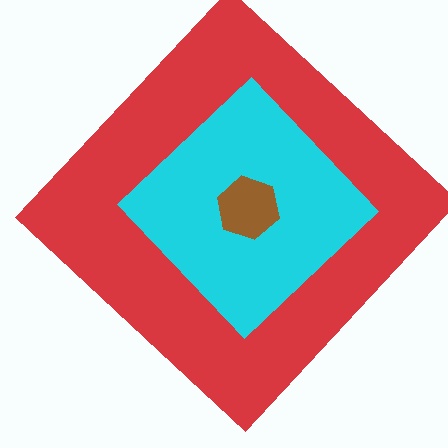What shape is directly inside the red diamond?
The cyan diamond.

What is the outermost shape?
The red diamond.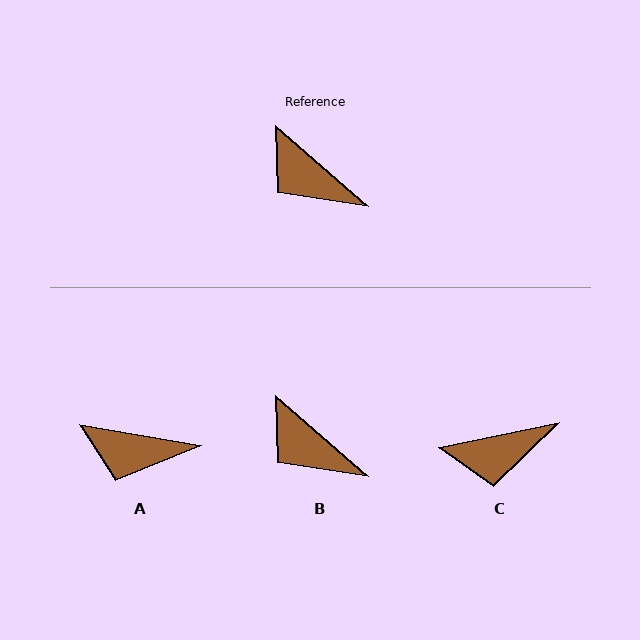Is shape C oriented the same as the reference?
No, it is off by about 53 degrees.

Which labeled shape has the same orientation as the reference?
B.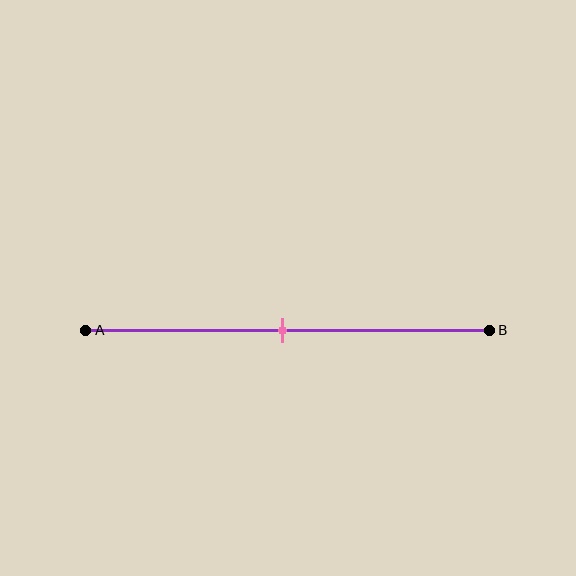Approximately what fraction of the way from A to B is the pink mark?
The pink mark is approximately 50% of the way from A to B.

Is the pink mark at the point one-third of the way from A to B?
No, the mark is at about 50% from A, not at the 33% one-third point.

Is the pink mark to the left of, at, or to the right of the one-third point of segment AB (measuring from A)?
The pink mark is to the right of the one-third point of segment AB.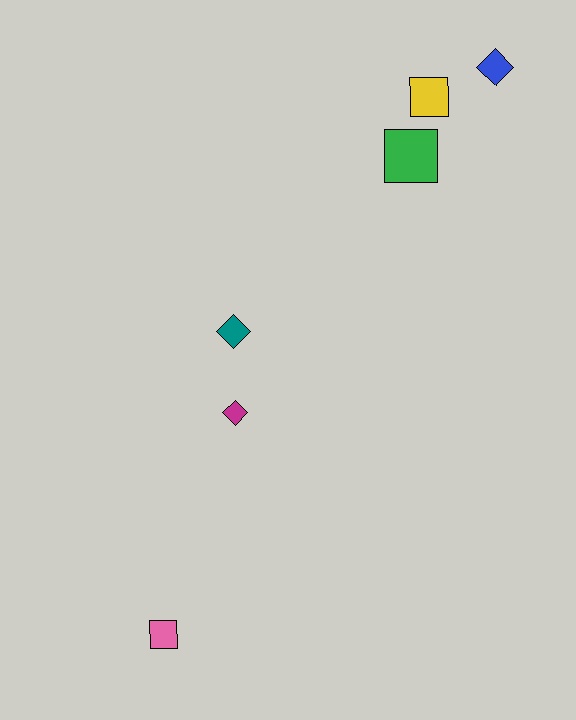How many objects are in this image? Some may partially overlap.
There are 6 objects.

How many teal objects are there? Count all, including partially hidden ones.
There is 1 teal object.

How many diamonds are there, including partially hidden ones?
There are 3 diamonds.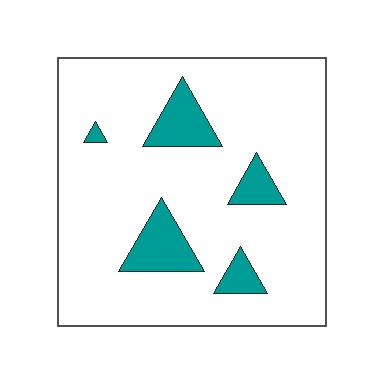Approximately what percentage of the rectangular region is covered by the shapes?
Approximately 15%.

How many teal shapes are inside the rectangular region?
5.